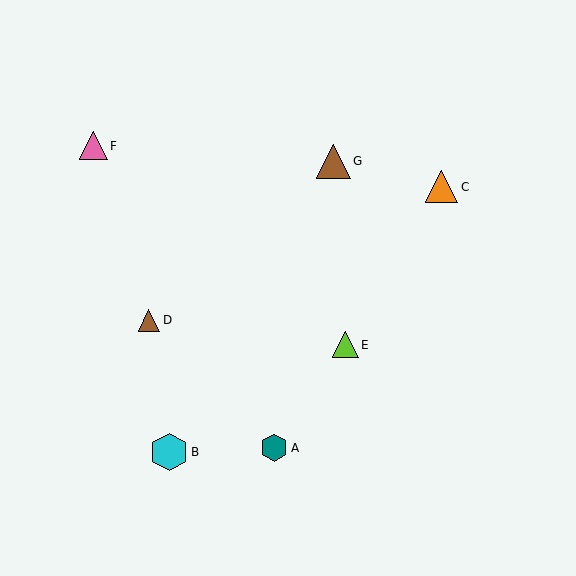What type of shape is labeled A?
Shape A is a teal hexagon.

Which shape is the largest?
The cyan hexagon (labeled B) is the largest.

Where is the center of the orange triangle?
The center of the orange triangle is at (442, 187).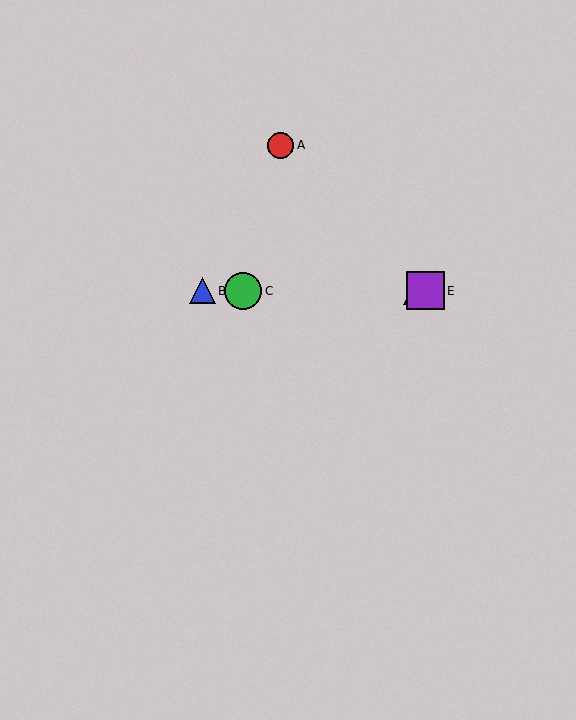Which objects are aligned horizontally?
Objects B, C, D, E are aligned horizontally.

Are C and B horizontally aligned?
Yes, both are at y≈291.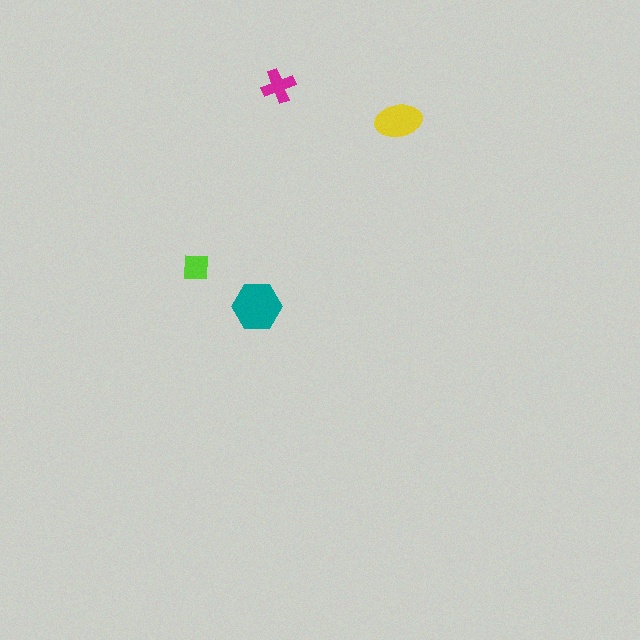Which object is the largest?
The teal hexagon.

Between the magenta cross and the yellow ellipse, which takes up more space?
The yellow ellipse.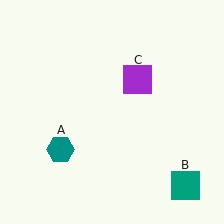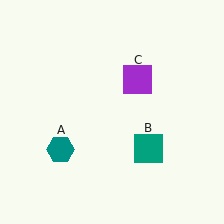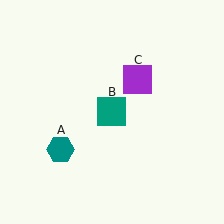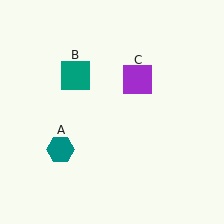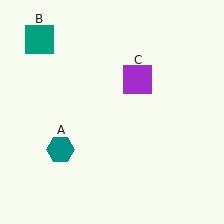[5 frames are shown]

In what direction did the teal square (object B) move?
The teal square (object B) moved up and to the left.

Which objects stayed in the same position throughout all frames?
Teal hexagon (object A) and purple square (object C) remained stationary.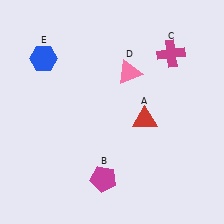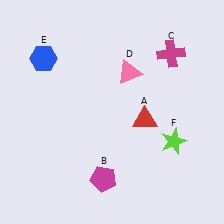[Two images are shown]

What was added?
A lime star (F) was added in Image 2.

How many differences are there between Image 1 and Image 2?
There is 1 difference between the two images.